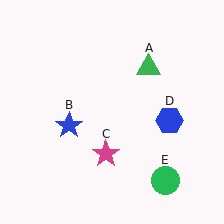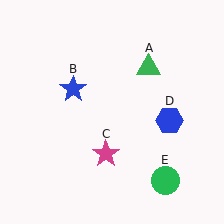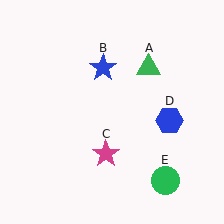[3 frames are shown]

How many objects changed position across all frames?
1 object changed position: blue star (object B).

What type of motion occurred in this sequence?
The blue star (object B) rotated clockwise around the center of the scene.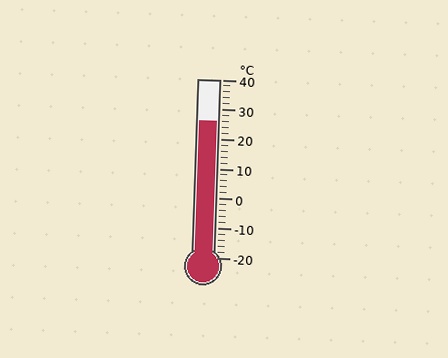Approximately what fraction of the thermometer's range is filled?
The thermometer is filled to approximately 75% of its range.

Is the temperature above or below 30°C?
The temperature is below 30°C.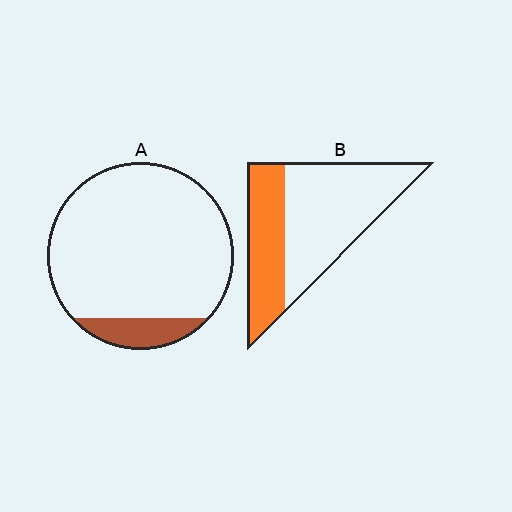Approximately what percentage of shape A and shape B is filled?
A is approximately 10% and B is approximately 35%.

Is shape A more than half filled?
No.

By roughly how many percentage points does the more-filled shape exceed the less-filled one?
By roughly 25 percentage points (B over A).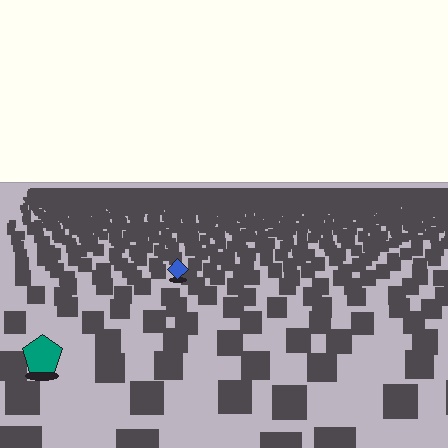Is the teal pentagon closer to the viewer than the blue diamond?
Yes. The teal pentagon is closer — you can tell from the texture gradient: the ground texture is coarser near it.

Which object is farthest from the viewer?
The blue diamond is farthest from the viewer. It appears smaller and the ground texture around it is denser.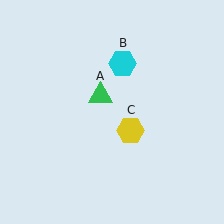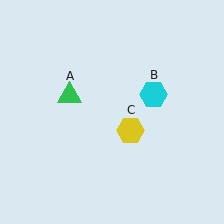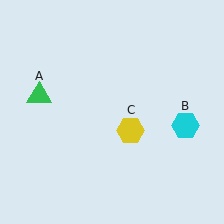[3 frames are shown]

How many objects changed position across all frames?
2 objects changed position: green triangle (object A), cyan hexagon (object B).